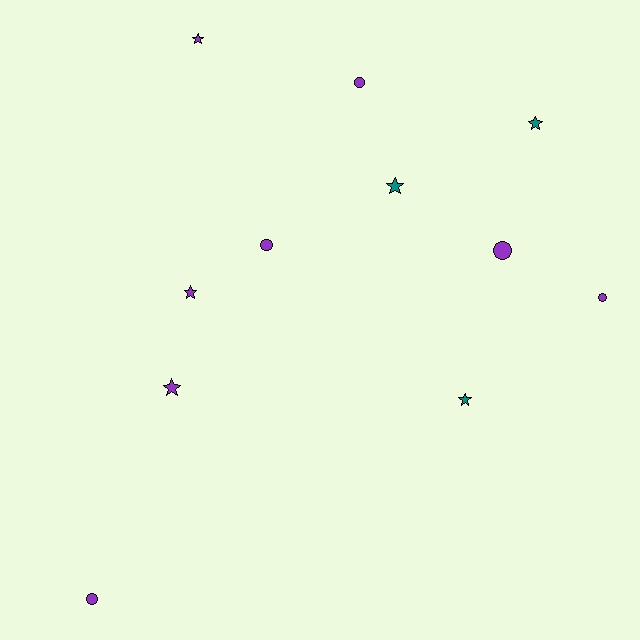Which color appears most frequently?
Purple, with 8 objects.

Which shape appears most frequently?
Star, with 6 objects.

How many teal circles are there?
There are no teal circles.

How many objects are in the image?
There are 11 objects.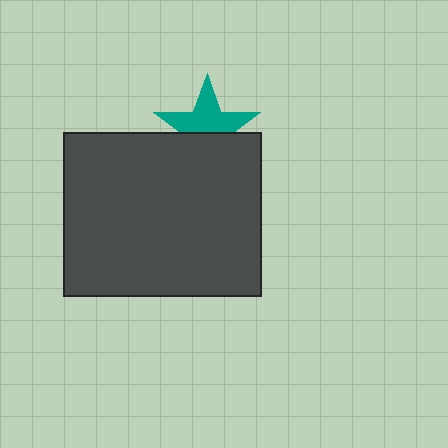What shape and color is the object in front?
The object in front is a dark gray rectangle.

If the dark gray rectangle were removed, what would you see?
You would see the complete teal star.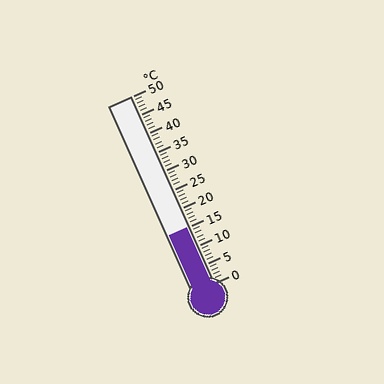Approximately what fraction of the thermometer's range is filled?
The thermometer is filled to approximately 30% of its range.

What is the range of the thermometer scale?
The thermometer scale ranges from 0°C to 50°C.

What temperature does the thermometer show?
The thermometer shows approximately 15°C.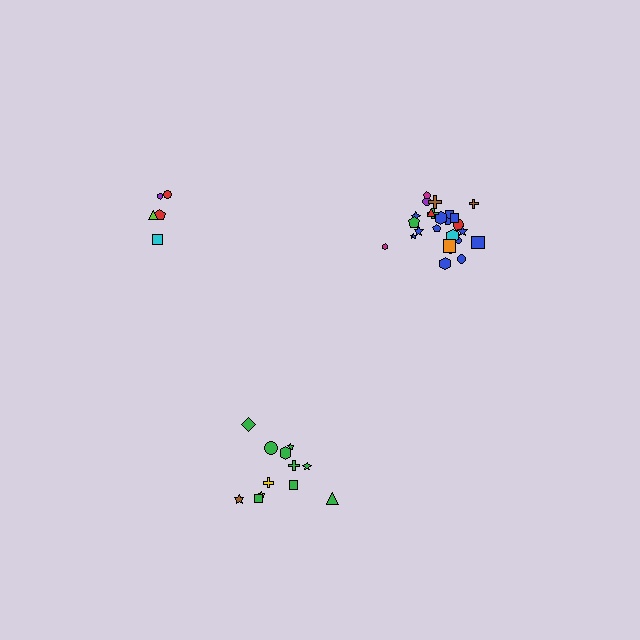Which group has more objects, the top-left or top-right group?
The top-right group.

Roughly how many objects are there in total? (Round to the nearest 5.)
Roughly 40 objects in total.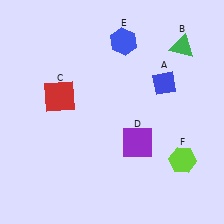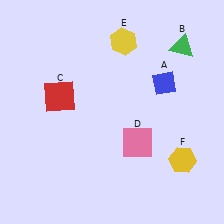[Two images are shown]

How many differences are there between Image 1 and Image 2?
There are 3 differences between the two images.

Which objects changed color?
D changed from purple to pink. E changed from blue to yellow. F changed from lime to yellow.